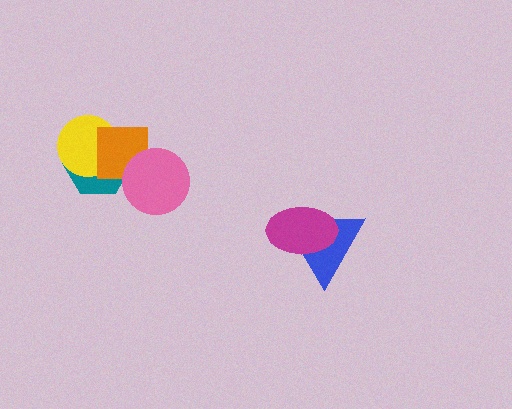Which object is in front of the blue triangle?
The magenta ellipse is in front of the blue triangle.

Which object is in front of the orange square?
The pink circle is in front of the orange square.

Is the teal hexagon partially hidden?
Yes, it is partially covered by another shape.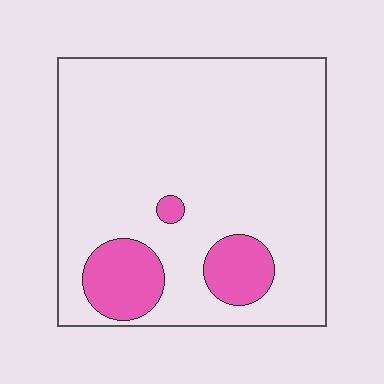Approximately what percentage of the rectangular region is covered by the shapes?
Approximately 15%.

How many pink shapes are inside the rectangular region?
3.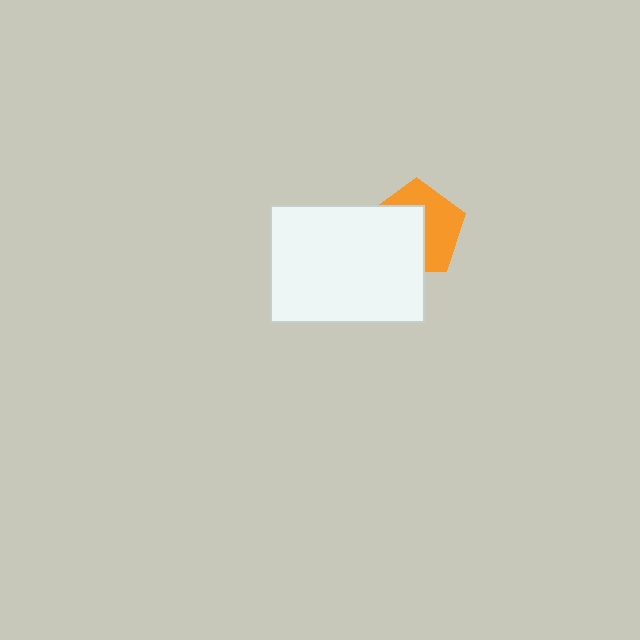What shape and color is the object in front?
The object in front is a white rectangle.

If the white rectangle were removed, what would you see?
You would see the complete orange pentagon.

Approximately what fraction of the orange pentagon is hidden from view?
Roughly 51% of the orange pentagon is hidden behind the white rectangle.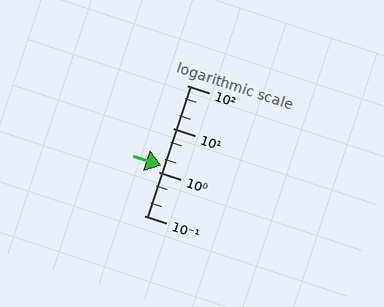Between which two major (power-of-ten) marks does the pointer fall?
The pointer is between 1 and 10.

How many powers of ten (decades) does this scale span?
The scale spans 3 decades, from 0.1 to 100.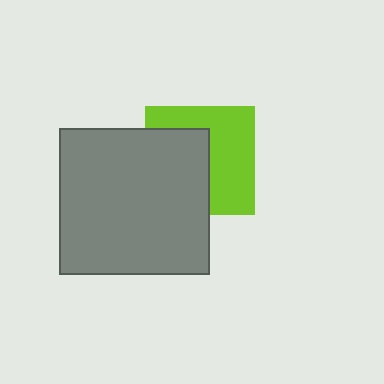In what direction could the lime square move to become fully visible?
The lime square could move right. That would shift it out from behind the gray rectangle entirely.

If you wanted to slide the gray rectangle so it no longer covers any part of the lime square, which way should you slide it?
Slide it left — that is the most direct way to separate the two shapes.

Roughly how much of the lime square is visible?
About half of it is visible (roughly 53%).